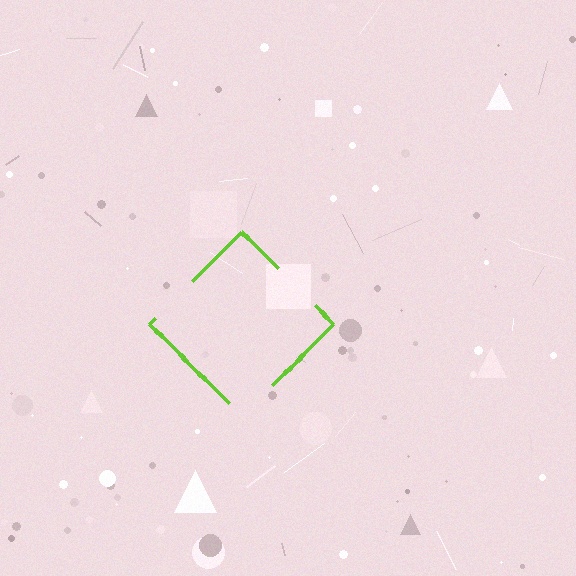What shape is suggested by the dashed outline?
The dashed outline suggests a diamond.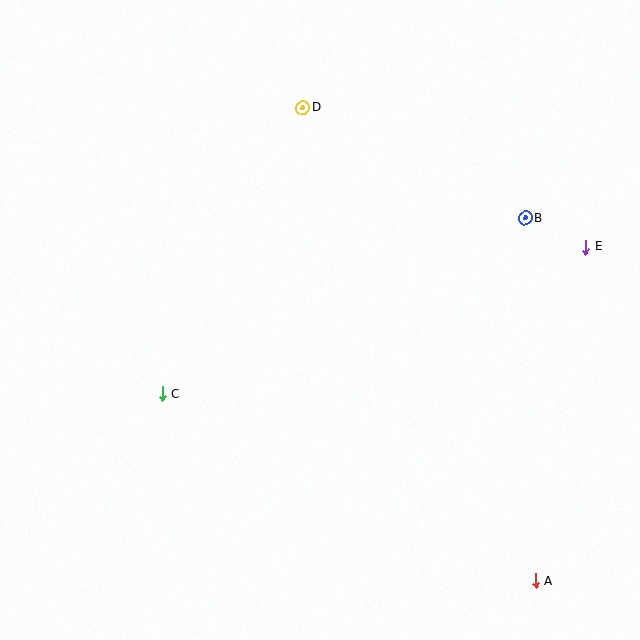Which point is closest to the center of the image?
Point C at (162, 394) is closest to the center.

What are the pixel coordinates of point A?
Point A is at (536, 581).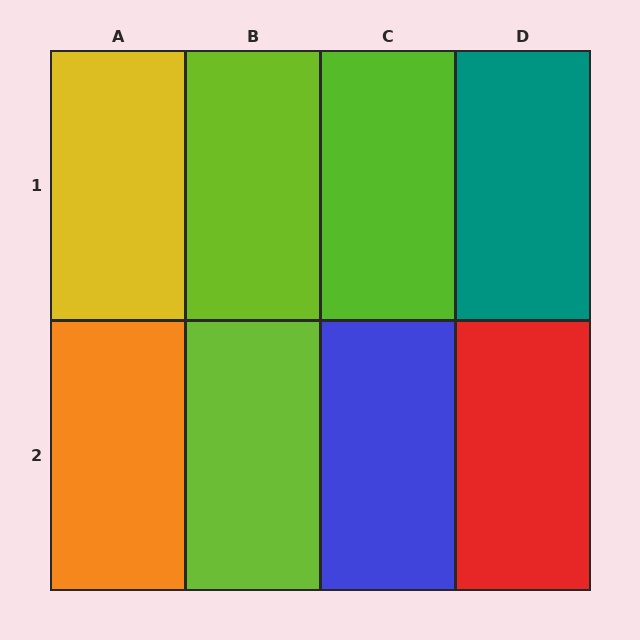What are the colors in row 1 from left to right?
Yellow, lime, lime, teal.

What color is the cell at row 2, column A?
Orange.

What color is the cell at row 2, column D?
Red.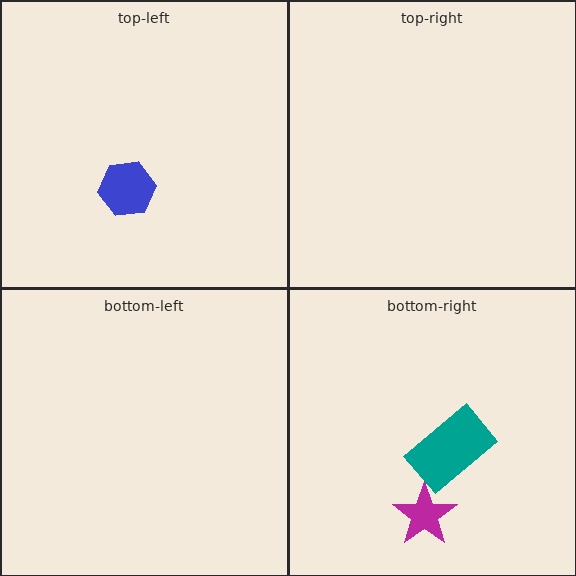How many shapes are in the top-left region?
1.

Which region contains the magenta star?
The bottom-right region.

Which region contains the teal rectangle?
The bottom-right region.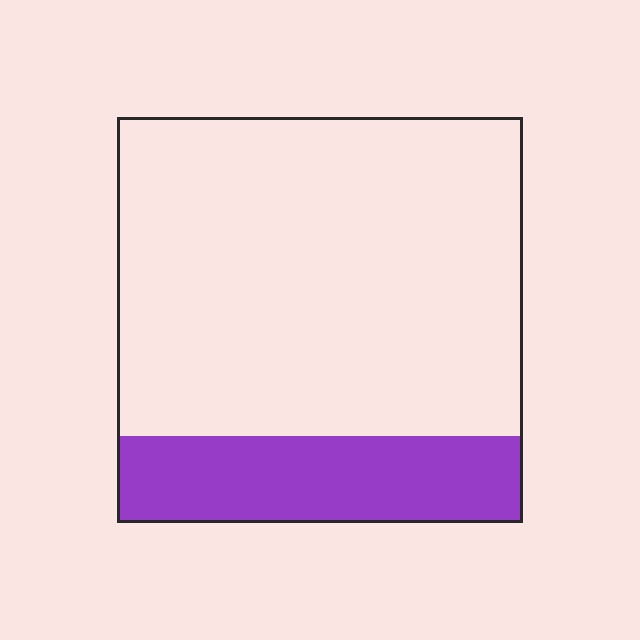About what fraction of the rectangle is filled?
About one fifth (1/5).